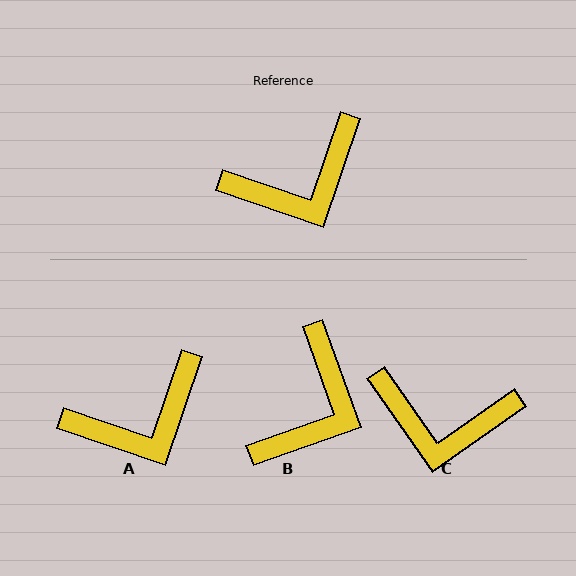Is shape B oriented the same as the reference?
No, it is off by about 38 degrees.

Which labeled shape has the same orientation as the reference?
A.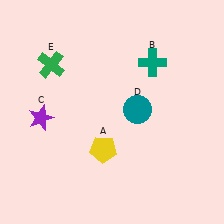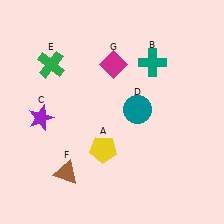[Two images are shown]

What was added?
A brown triangle (F), a magenta diamond (G) were added in Image 2.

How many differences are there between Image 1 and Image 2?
There are 2 differences between the two images.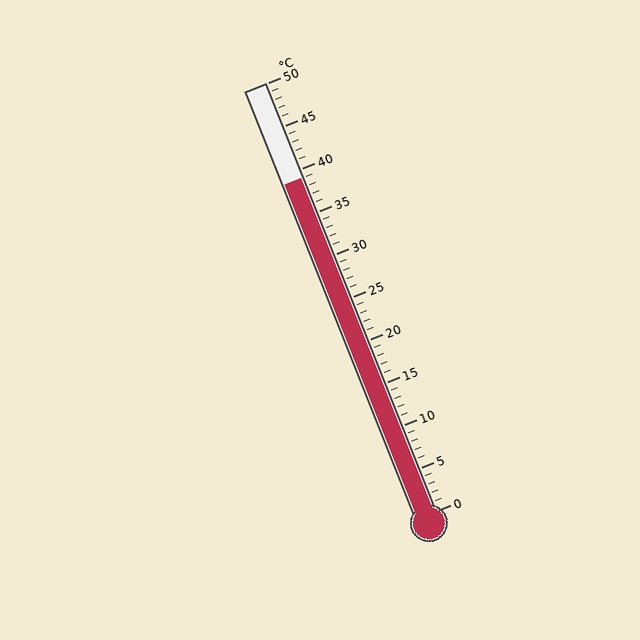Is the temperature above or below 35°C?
The temperature is above 35°C.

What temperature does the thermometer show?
The thermometer shows approximately 39°C.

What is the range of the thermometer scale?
The thermometer scale ranges from 0°C to 50°C.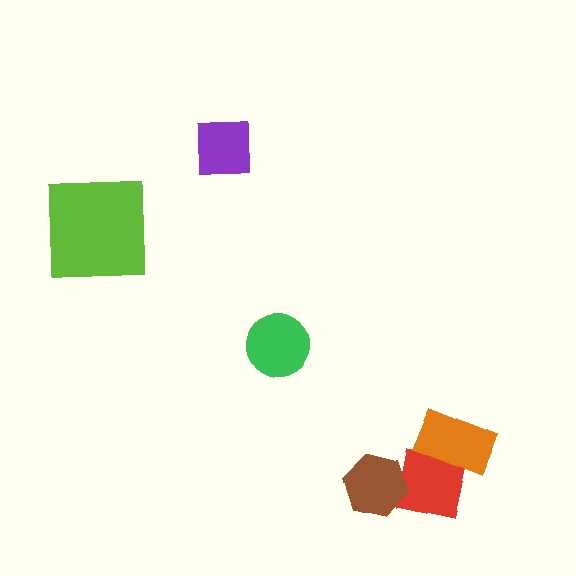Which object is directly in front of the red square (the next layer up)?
The brown hexagon is directly in front of the red square.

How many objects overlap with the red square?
2 objects overlap with the red square.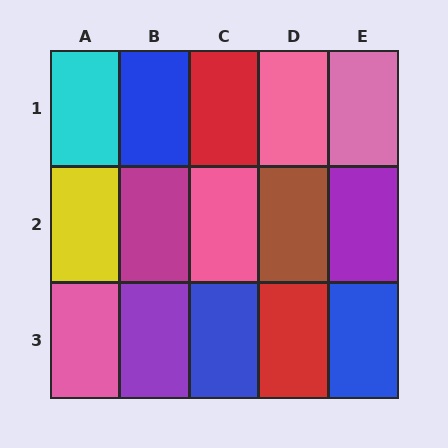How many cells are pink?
4 cells are pink.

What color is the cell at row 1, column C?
Red.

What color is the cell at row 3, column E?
Blue.